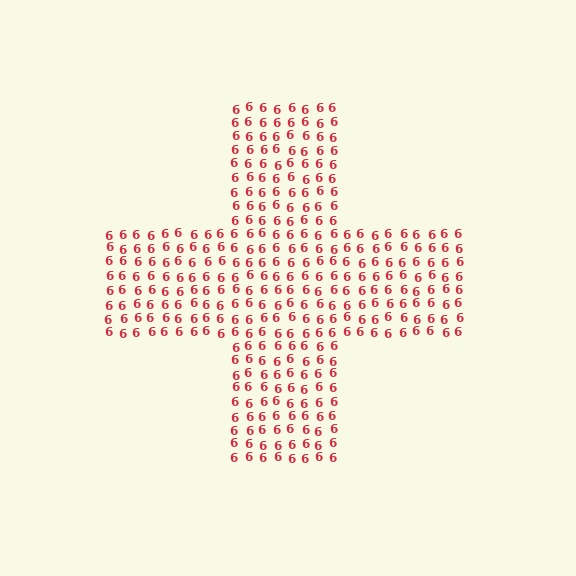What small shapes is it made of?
It is made of small digit 6's.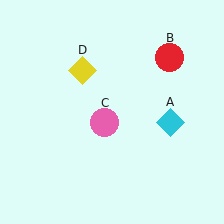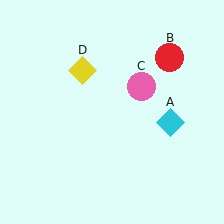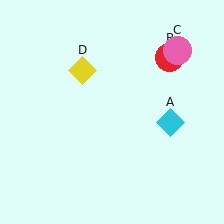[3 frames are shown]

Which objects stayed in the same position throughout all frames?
Cyan diamond (object A) and red circle (object B) and yellow diamond (object D) remained stationary.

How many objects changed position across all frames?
1 object changed position: pink circle (object C).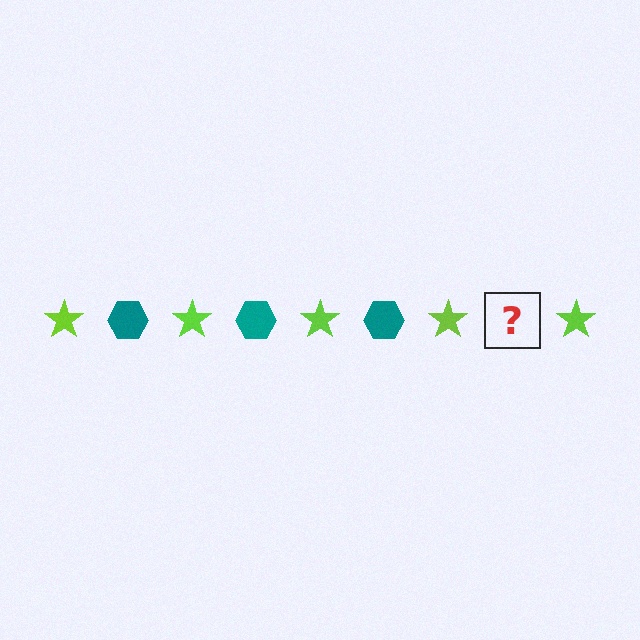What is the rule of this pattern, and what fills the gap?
The rule is that the pattern alternates between lime star and teal hexagon. The gap should be filled with a teal hexagon.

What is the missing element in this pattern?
The missing element is a teal hexagon.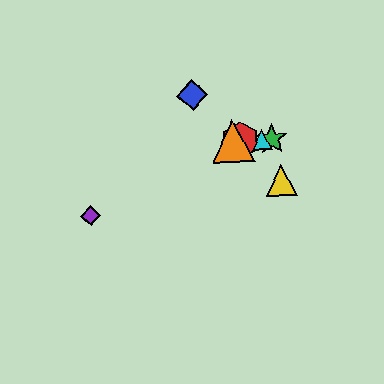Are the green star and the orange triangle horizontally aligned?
Yes, both are at y≈139.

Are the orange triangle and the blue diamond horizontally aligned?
No, the orange triangle is at y≈141 and the blue diamond is at y≈95.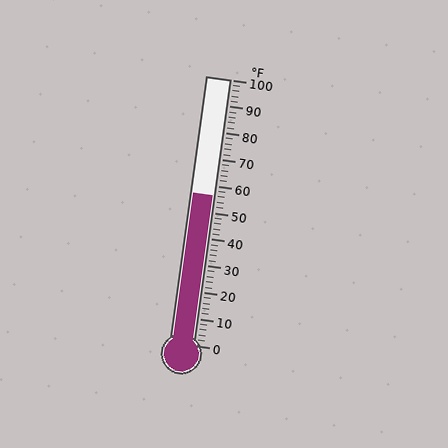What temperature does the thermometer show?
The thermometer shows approximately 56°F.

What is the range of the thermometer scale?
The thermometer scale ranges from 0°F to 100°F.